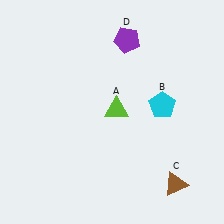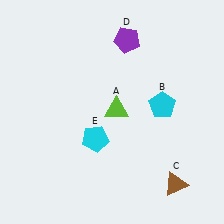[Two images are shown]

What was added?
A cyan pentagon (E) was added in Image 2.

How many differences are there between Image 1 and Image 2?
There is 1 difference between the two images.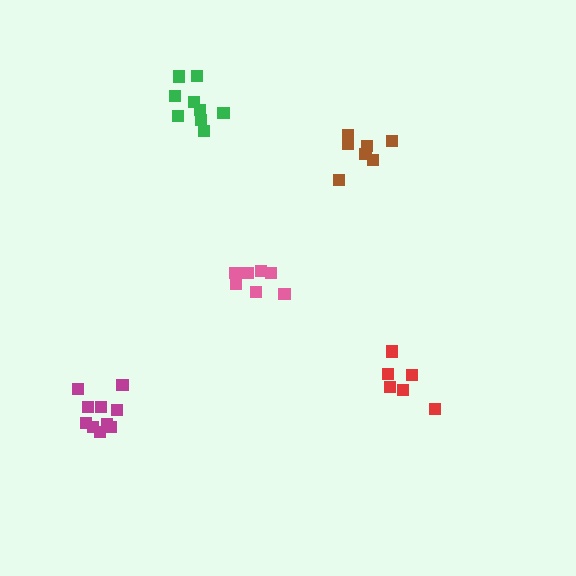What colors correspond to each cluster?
The clusters are colored: pink, red, brown, green, magenta.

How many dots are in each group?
Group 1: 7 dots, Group 2: 6 dots, Group 3: 7 dots, Group 4: 9 dots, Group 5: 10 dots (39 total).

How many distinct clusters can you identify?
There are 5 distinct clusters.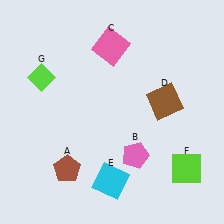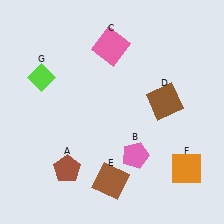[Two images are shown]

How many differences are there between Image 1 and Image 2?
There are 2 differences between the two images.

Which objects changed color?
E changed from cyan to brown. F changed from lime to orange.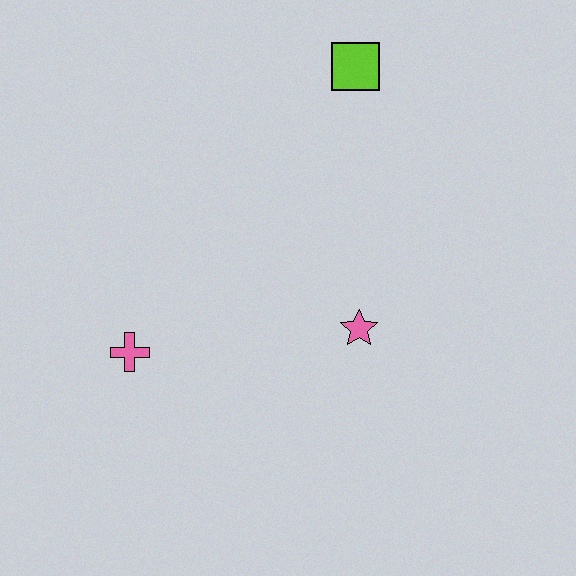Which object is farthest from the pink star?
The lime square is farthest from the pink star.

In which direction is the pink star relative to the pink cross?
The pink star is to the right of the pink cross.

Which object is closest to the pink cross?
The pink star is closest to the pink cross.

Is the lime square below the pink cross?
No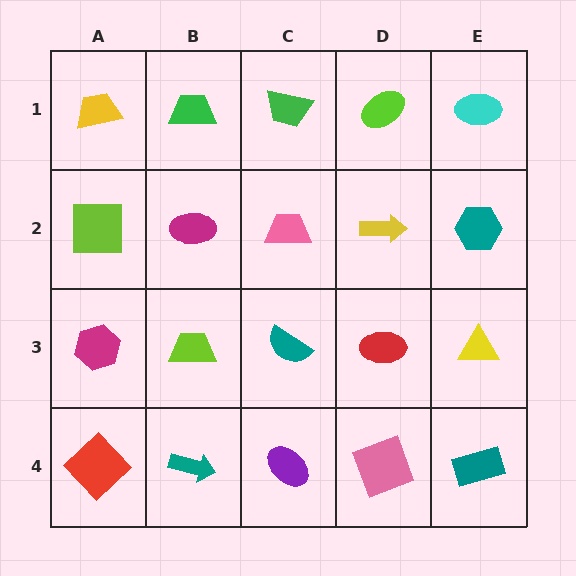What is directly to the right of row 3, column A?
A lime trapezoid.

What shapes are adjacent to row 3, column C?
A pink trapezoid (row 2, column C), a purple ellipse (row 4, column C), a lime trapezoid (row 3, column B), a red ellipse (row 3, column D).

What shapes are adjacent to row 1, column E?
A teal hexagon (row 2, column E), a lime ellipse (row 1, column D).